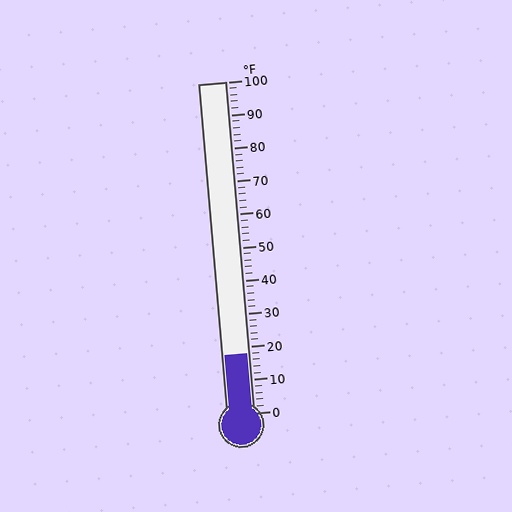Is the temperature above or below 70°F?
The temperature is below 70°F.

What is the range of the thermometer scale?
The thermometer scale ranges from 0°F to 100°F.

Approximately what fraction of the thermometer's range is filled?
The thermometer is filled to approximately 20% of its range.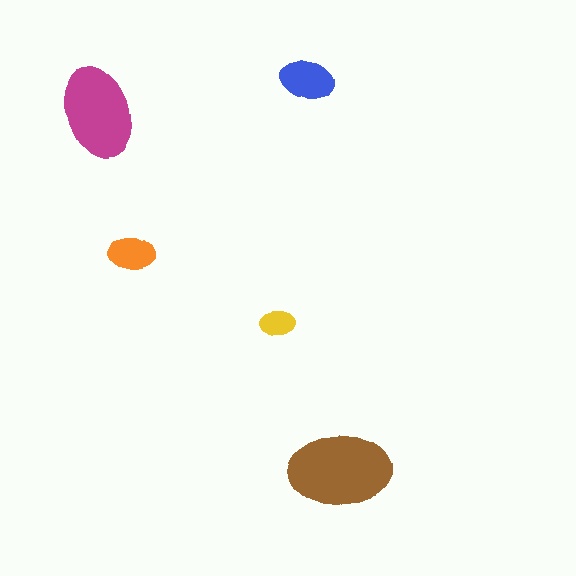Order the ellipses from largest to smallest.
the brown one, the magenta one, the blue one, the orange one, the yellow one.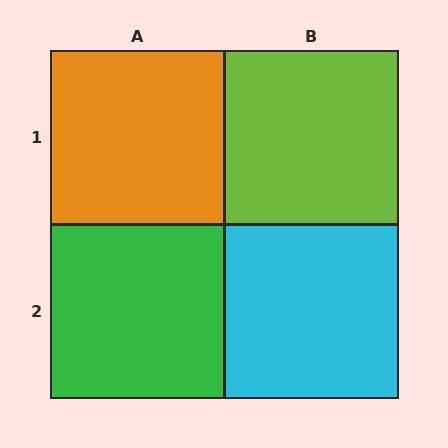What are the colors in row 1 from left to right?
Orange, lime.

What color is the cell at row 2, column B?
Cyan.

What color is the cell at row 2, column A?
Green.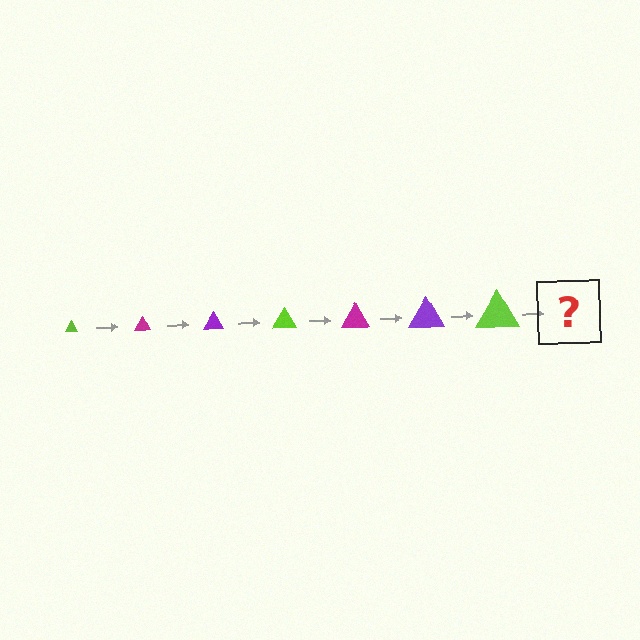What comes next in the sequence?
The next element should be a magenta triangle, larger than the previous one.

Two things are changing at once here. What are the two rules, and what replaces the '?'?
The two rules are that the triangle grows larger each step and the color cycles through lime, magenta, and purple. The '?' should be a magenta triangle, larger than the previous one.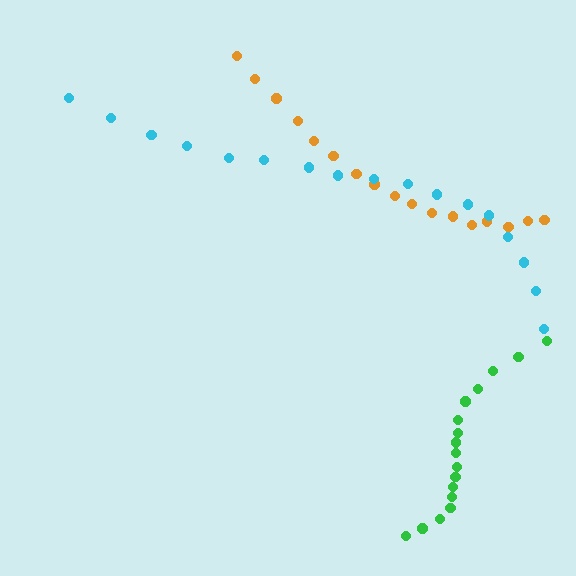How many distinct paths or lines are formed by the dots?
There are 3 distinct paths.